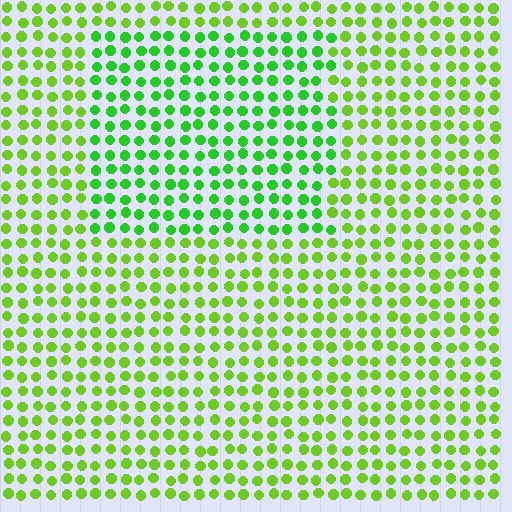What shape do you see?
I see a rectangle.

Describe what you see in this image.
The image is filled with small lime elements in a uniform arrangement. A rectangle-shaped region is visible where the elements are tinted to a slightly different hue, forming a subtle color boundary.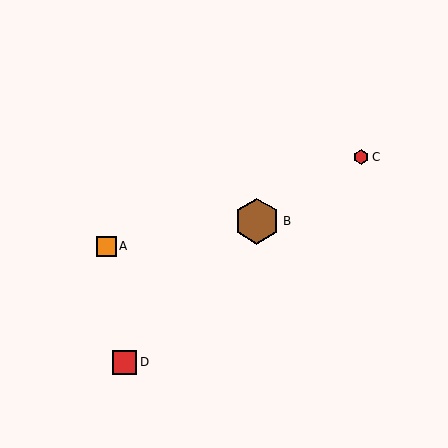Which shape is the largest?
The brown hexagon (labeled B) is the largest.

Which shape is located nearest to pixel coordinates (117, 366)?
The red square (labeled D) at (125, 362) is nearest to that location.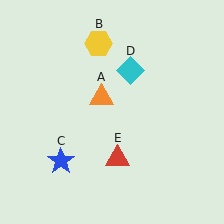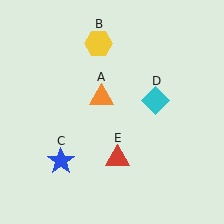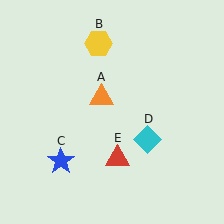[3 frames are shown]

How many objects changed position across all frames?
1 object changed position: cyan diamond (object D).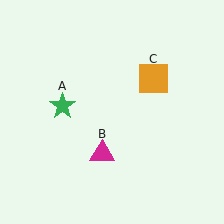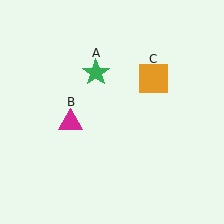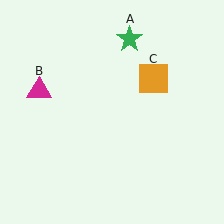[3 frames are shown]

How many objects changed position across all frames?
2 objects changed position: green star (object A), magenta triangle (object B).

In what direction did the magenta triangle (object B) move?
The magenta triangle (object B) moved up and to the left.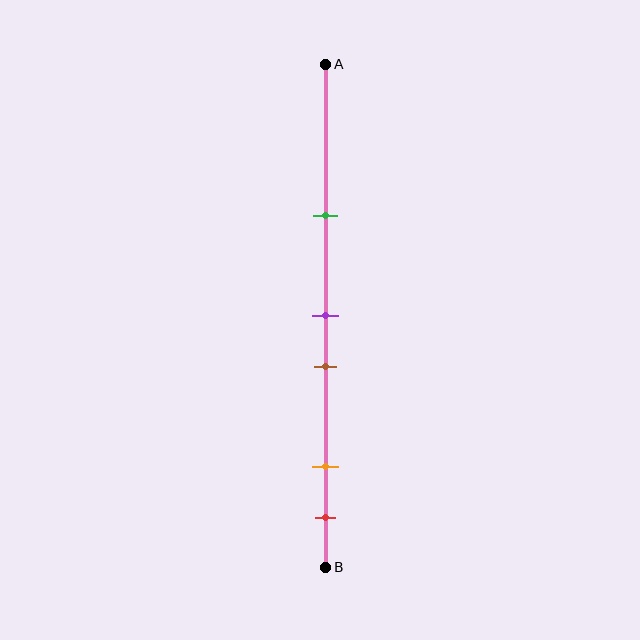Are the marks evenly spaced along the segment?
No, the marks are not evenly spaced.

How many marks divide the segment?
There are 5 marks dividing the segment.